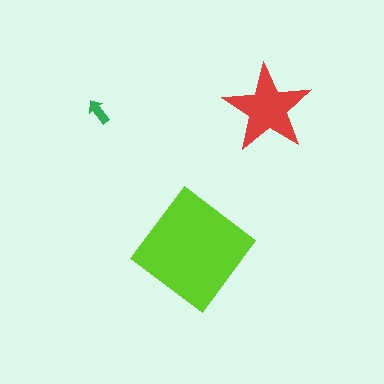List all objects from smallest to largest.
The green arrow, the red star, the lime diamond.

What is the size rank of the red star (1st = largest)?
2nd.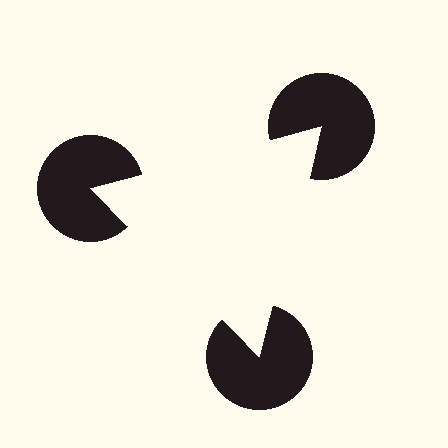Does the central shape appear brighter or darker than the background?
It typically appears slightly brighter than the background, even though no actual brightness change is drawn.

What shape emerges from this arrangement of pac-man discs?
An illusory triangle — its edges are inferred from the aligned wedge cuts in the pac-man discs, not physically drawn.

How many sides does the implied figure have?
3 sides.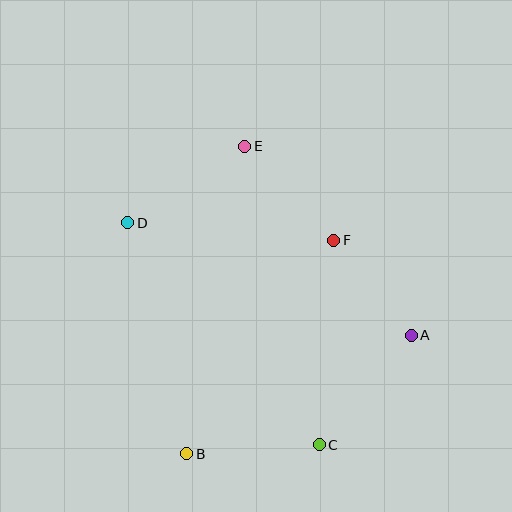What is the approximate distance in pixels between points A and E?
The distance between A and E is approximately 252 pixels.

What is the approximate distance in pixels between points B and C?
The distance between B and C is approximately 133 pixels.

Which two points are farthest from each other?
Points B and E are farthest from each other.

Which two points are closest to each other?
Points A and F are closest to each other.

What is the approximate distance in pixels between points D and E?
The distance between D and E is approximately 140 pixels.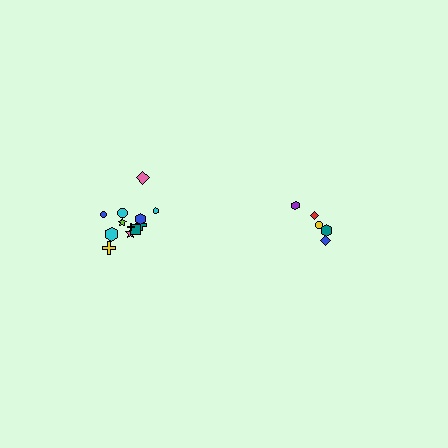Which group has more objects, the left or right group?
The left group.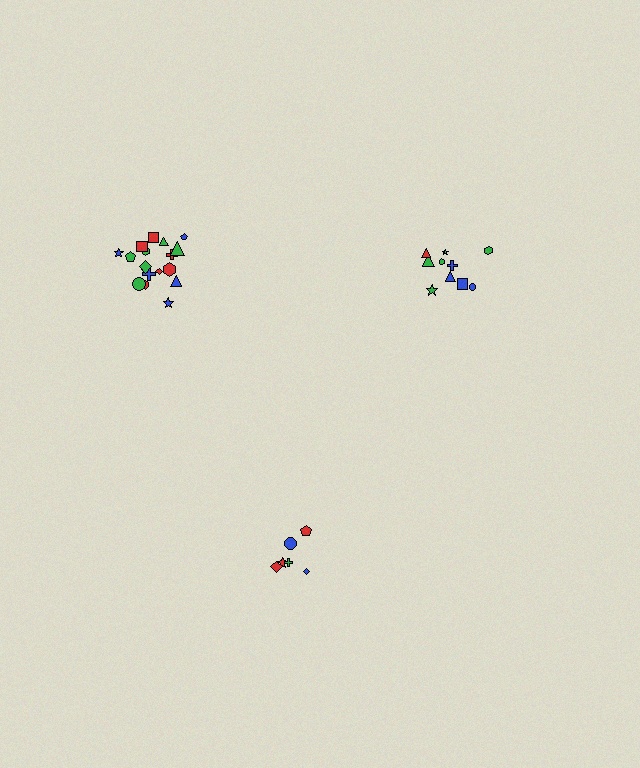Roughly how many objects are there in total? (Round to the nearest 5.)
Roughly 35 objects in total.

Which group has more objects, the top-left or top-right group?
The top-left group.